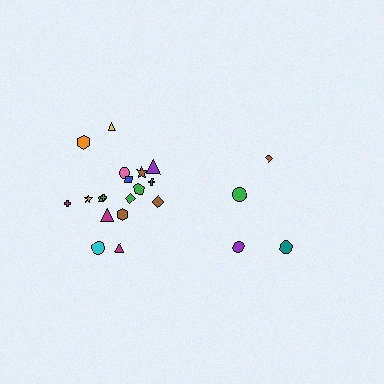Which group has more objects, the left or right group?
The left group.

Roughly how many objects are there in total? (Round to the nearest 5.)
Roughly 20 objects in total.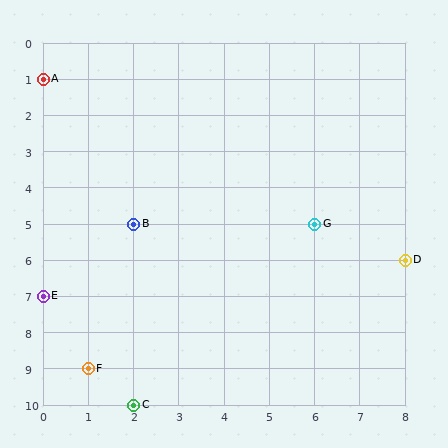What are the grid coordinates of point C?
Point C is at grid coordinates (2, 10).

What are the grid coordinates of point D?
Point D is at grid coordinates (8, 6).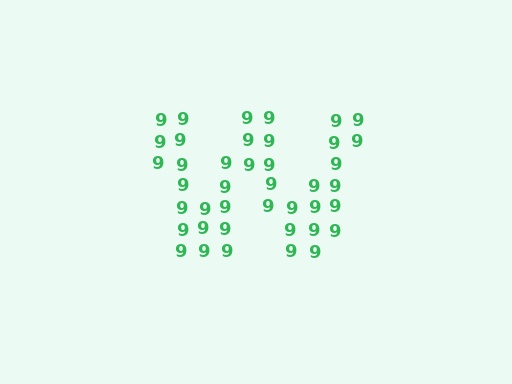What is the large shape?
The large shape is the letter W.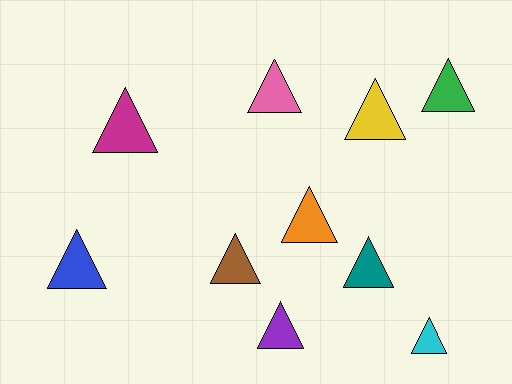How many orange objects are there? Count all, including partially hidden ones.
There is 1 orange object.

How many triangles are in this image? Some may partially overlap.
There are 10 triangles.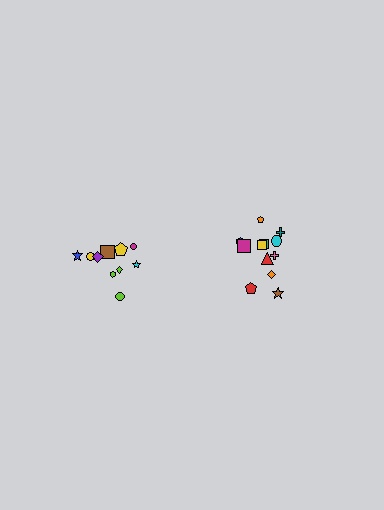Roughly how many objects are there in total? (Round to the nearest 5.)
Roughly 20 objects in total.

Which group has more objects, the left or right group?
The right group.